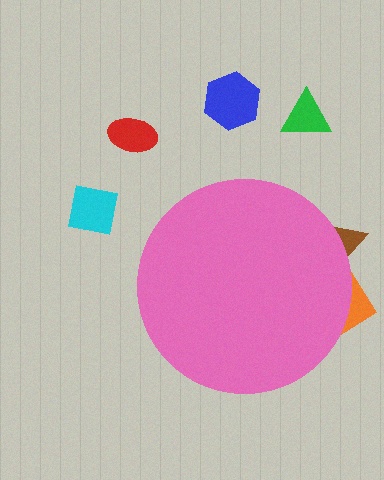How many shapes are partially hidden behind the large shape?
2 shapes are partially hidden.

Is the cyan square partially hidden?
No, the cyan square is fully visible.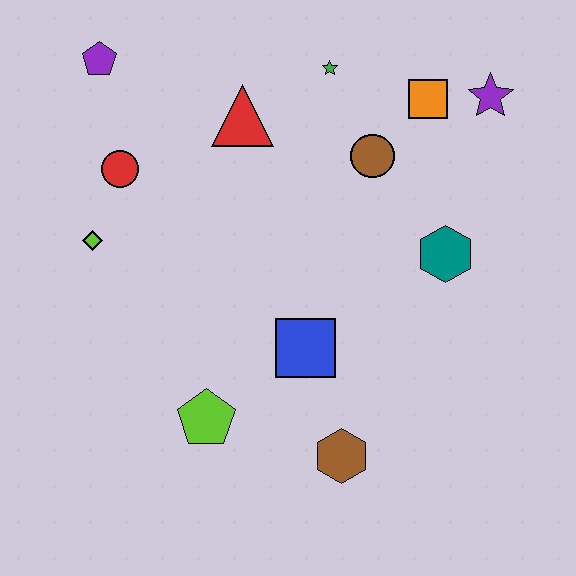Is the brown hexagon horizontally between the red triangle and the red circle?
No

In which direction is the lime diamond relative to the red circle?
The lime diamond is below the red circle.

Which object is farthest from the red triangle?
The brown hexagon is farthest from the red triangle.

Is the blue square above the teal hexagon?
No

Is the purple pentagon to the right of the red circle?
No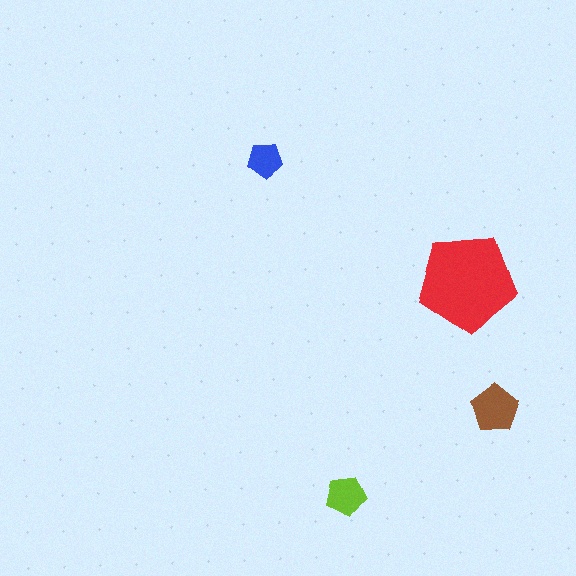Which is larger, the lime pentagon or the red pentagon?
The red one.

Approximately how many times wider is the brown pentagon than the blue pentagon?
About 1.5 times wider.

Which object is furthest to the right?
The brown pentagon is rightmost.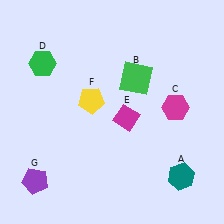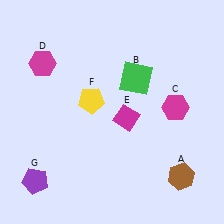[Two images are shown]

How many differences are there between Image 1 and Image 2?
There are 2 differences between the two images.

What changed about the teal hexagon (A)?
In Image 1, A is teal. In Image 2, it changed to brown.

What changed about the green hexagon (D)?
In Image 1, D is green. In Image 2, it changed to magenta.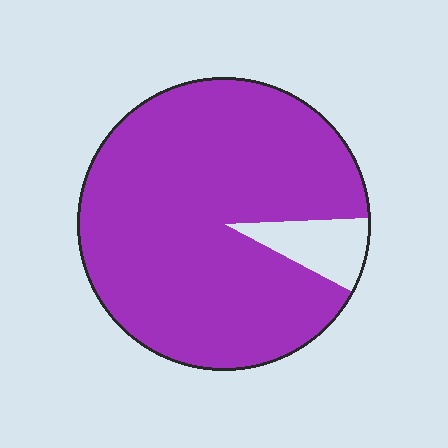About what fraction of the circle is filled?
About nine tenths (9/10).